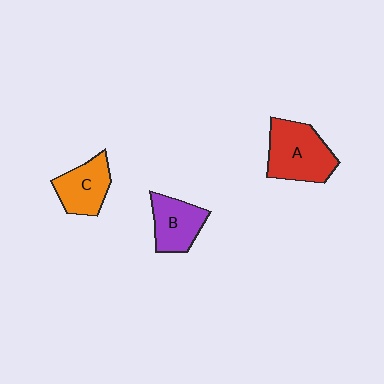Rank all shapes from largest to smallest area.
From largest to smallest: A (red), B (purple), C (orange).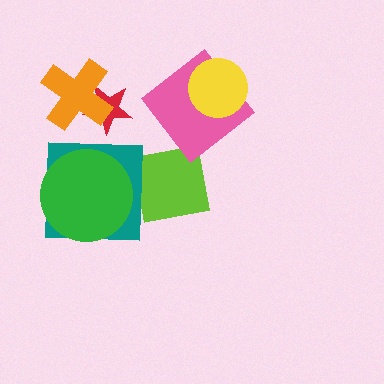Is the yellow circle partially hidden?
No, no other shape covers it.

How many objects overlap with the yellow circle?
1 object overlaps with the yellow circle.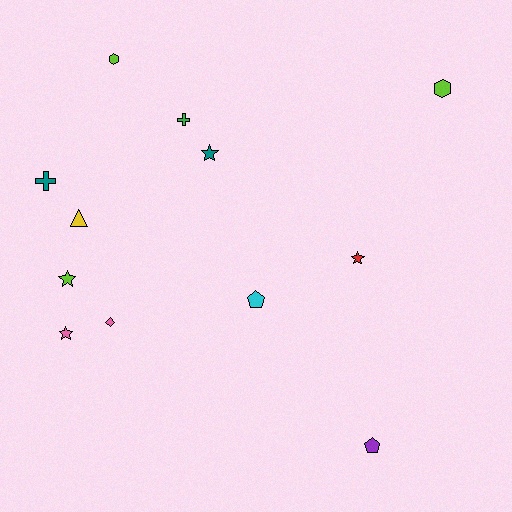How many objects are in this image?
There are 12 objects.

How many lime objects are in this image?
There are 3 lime objects.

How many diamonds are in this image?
There is 1 diamond.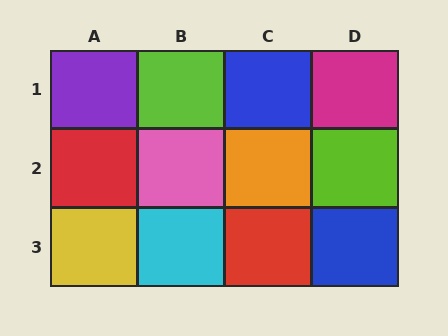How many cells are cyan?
1 cell is cyan.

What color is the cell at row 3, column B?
Cyan.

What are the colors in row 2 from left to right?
Red, pink, orange, lime.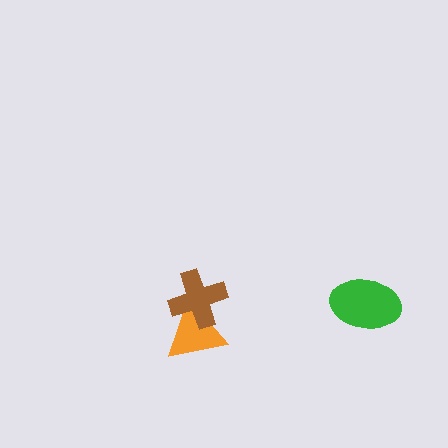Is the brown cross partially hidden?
No, no other shape covers it.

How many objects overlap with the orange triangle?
1 object overlaps with the orange triangle.